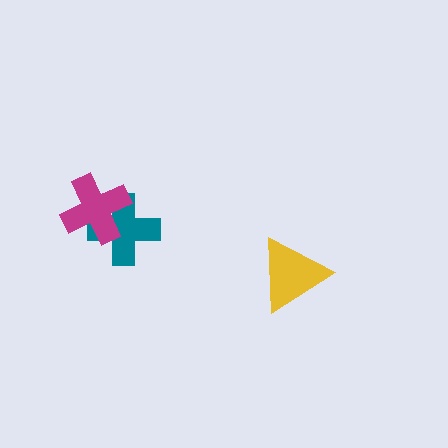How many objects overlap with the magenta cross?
1 object overlaps with the magenta cross.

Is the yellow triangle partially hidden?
No, no other shape covers it.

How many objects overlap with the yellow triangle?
0 objects overlap with the yellow triangle.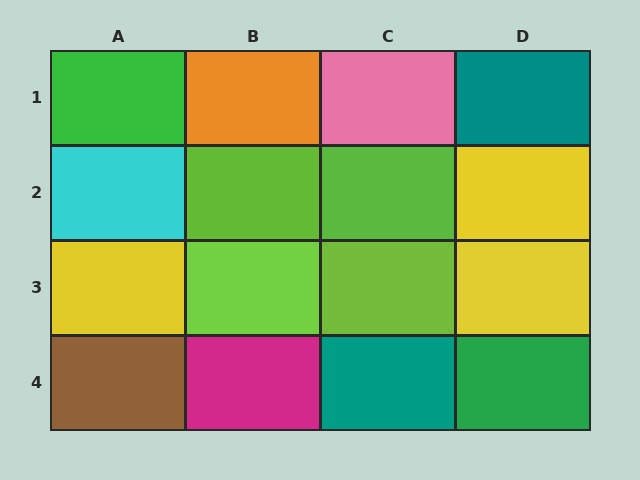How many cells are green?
2 cells are green.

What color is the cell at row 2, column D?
Yellow.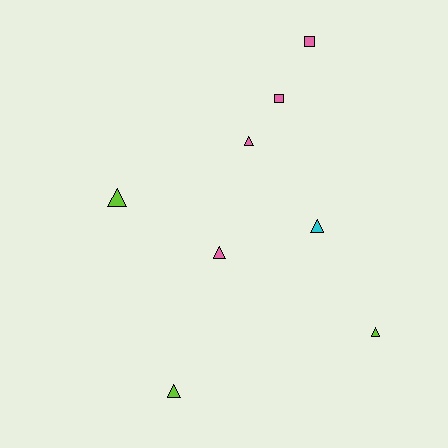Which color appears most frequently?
Pink, with 4 objects.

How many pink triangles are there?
There are 2 pink triangles.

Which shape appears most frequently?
Triangle, with 6 objects.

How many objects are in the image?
There are 8 objects.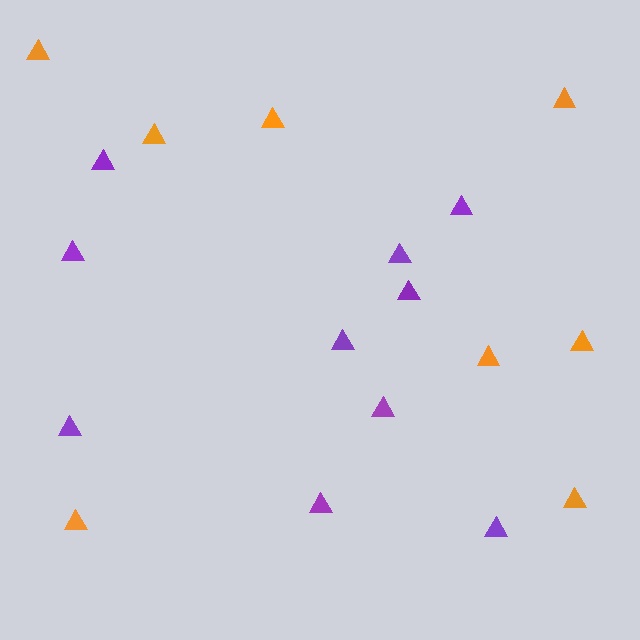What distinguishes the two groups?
There are 2 groups: one group of purple triangles (10) and one group of orange triangles (8).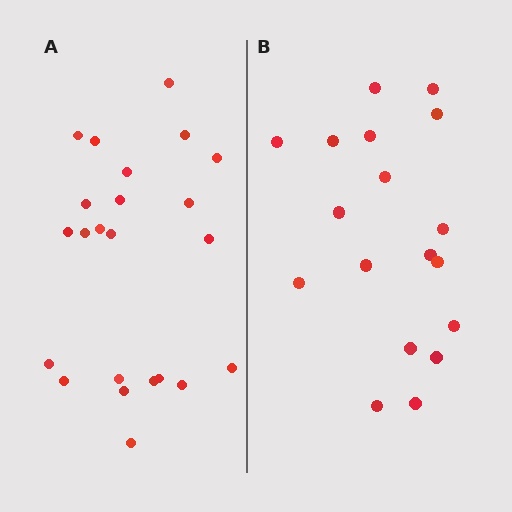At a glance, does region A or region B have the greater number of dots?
Region A (the left region) has more dots.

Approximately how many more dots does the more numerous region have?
Region A has about 5 more dots than region B.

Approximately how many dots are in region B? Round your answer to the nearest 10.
About 20 dots. (The exact count is 18, which rounds to 20.)